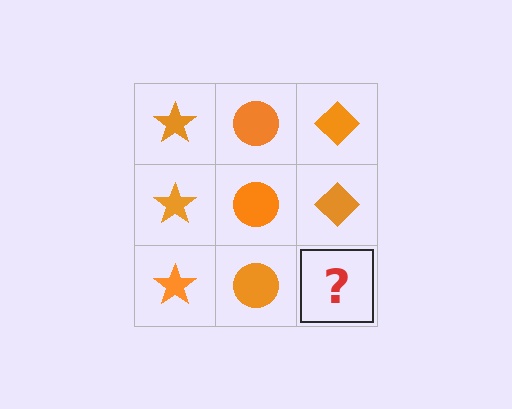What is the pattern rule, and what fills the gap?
The rule is that each column has a consistent shape. The gap should be filled with an orange diamond.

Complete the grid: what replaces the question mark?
The question mark should be replaced with an orange diamond.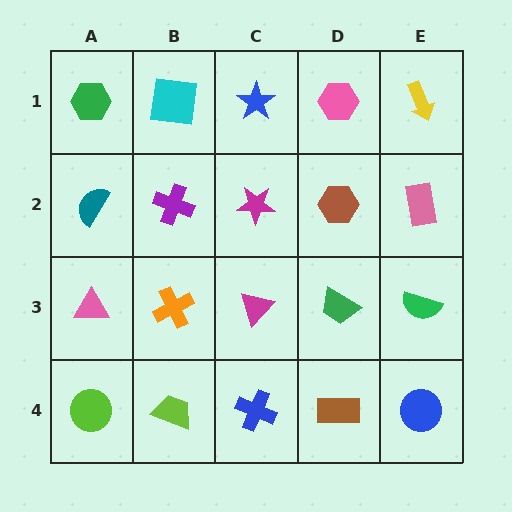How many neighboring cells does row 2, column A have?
3.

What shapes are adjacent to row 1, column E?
A pink rectangle (row 2, column E), a pink hexagon (row 1, column D).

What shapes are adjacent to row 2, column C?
A blue star (row 1, column C), a magenta triangle (row 3, column C), a purple cross (row 2, column B), a brown hexagon (row 2, column D).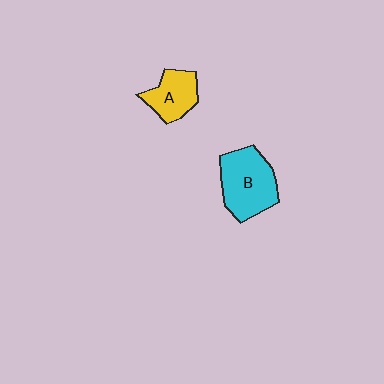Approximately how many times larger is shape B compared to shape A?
Approximately 1.6 times.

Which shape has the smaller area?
Shape A (yellow).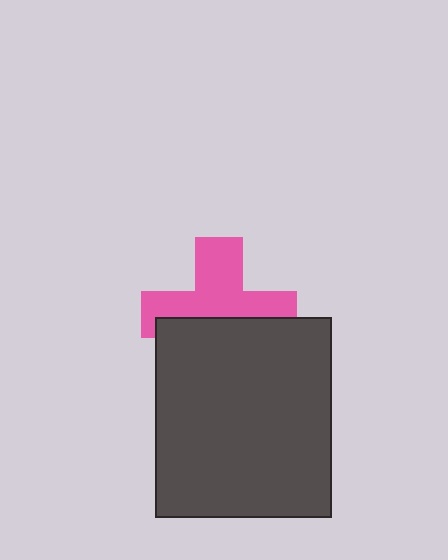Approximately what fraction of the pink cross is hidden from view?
Roughly 44% of the pink cross is hidden behind the dark gray rectangle.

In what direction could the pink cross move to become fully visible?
The pink cross could move up. That would shift it out from behind the dark gray rectangle entirely.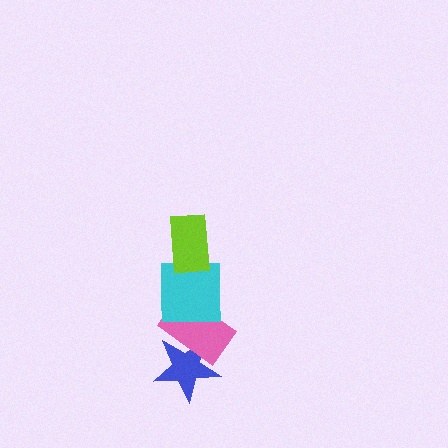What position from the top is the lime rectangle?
The lime rectangle is 1st from the top.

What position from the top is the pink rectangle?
The pink rectangle is 3rd from the top.